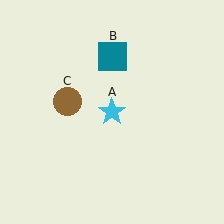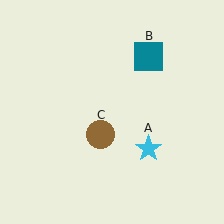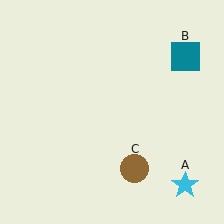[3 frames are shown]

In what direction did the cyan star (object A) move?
The cyan star (object A) moved down and to the right.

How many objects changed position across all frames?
3 objects changed position: cyan star (object A), teal square (object B), brown circle (object C).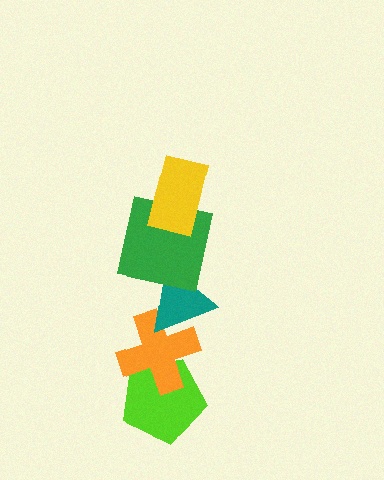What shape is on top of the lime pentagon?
The orange cross is on top of the lime pentagon.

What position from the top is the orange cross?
The orange cross is 4th from the top.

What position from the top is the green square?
The green square is 2nd from the top.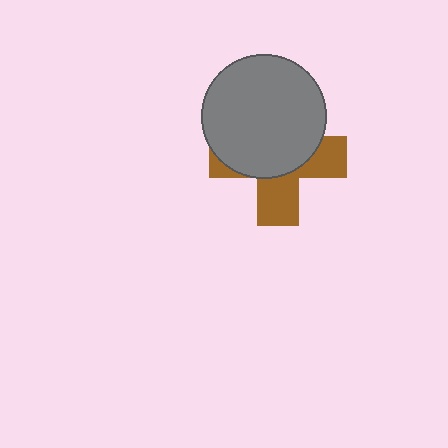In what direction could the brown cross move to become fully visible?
The brown cross could move down. That would shift it out from behind the gray circle entirely.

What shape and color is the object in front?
The object in front is a gray circle.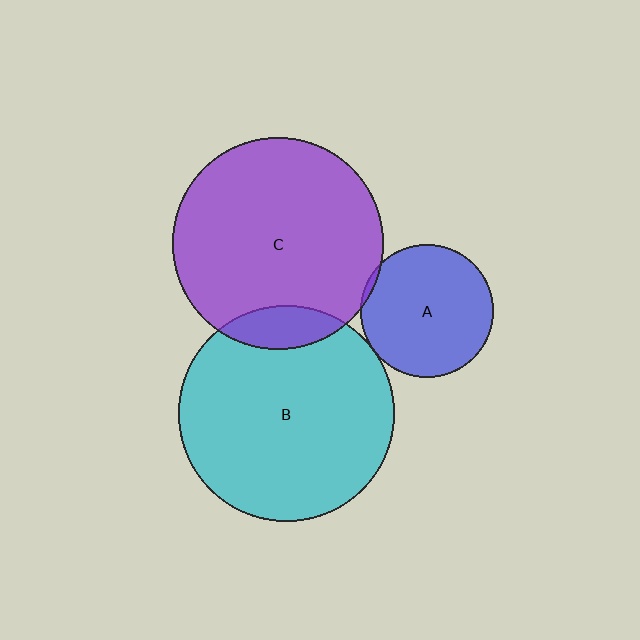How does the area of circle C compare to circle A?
Approximately 2.5 times.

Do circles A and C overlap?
Yes.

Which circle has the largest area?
Circle B (cyan).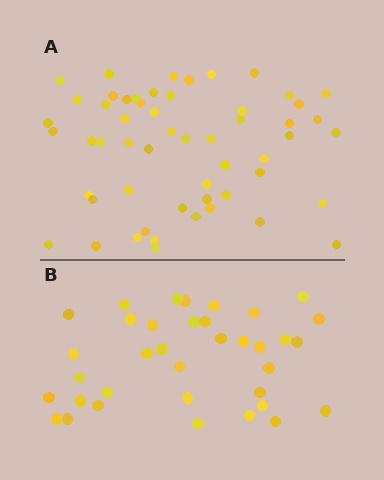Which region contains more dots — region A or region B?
Region A (the top region) has more dots.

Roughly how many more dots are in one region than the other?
Region A has approximately 20 more dots than region B.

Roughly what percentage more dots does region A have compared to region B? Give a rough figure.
About 55% more.